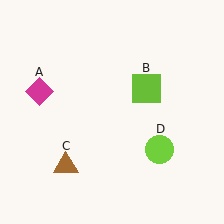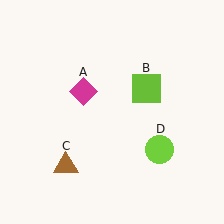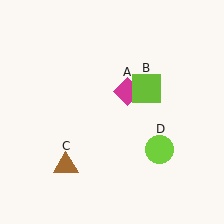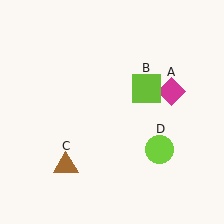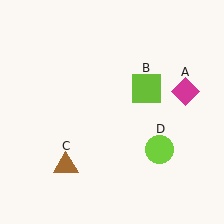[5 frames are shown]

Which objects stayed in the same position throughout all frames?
Lime square (object B) and brown triangle (object C) and lime circle (object D) remained stationary.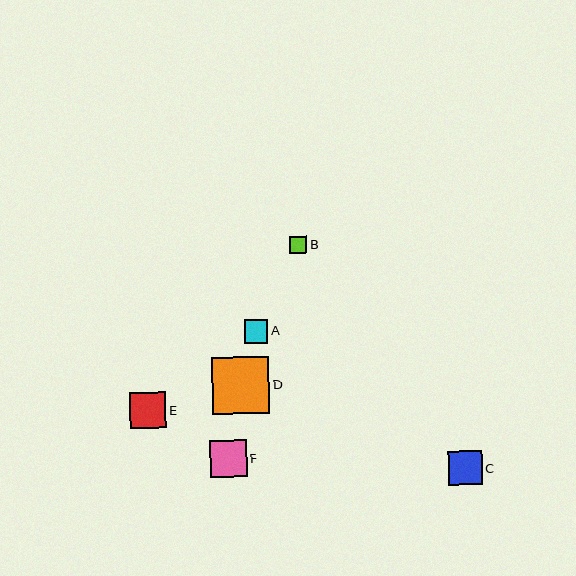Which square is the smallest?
Square B is the smallest with a size of approximately 17 pixels.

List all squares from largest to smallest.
From largest to smallest: D, F, E, C, A, B.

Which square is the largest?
Square D is the largest with a size of approximately 57 pixels.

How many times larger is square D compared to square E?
Square D is approximately 1.6 times the size of square E.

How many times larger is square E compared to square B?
Square E is approximately 2.1 times the size of square B.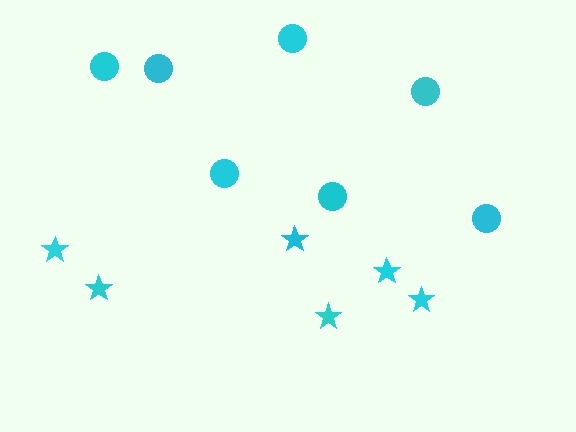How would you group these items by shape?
There are 2 groups: one group of stars (6) and one group of circles (7).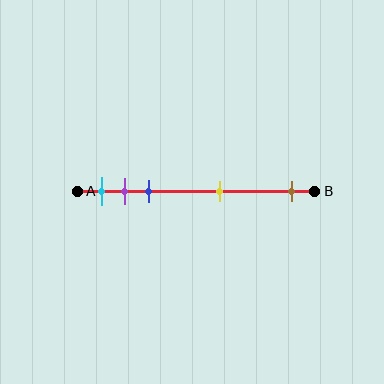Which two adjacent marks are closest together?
The purple and blue marks are the closest adjacent pair.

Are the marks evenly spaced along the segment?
No, the marks are not evenly spaced.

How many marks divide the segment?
There are 5 marks dividing the segment.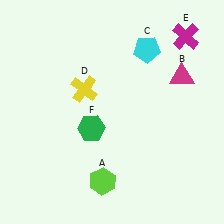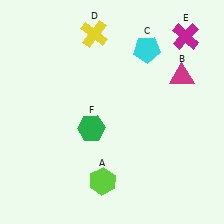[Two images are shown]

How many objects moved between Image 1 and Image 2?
1 object moved between the two images.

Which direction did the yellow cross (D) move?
The yellow cross (D) moved up.